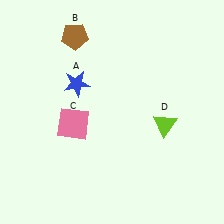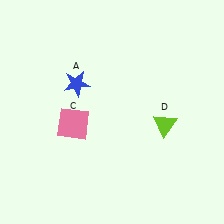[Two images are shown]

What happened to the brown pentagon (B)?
The brown pentagon (B) was removed in Image 2. It was in the top-left area of Image 1.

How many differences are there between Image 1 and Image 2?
There is 1 difference between the two images.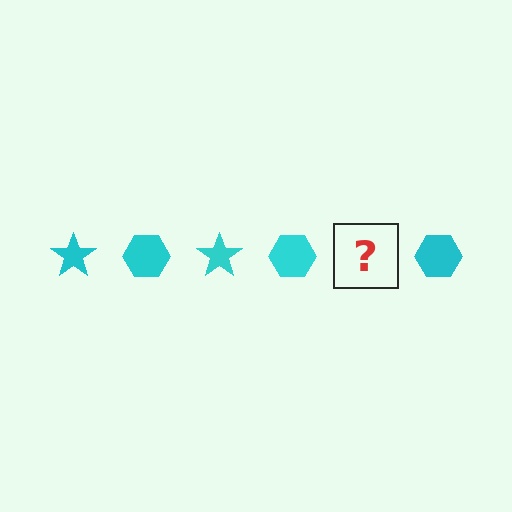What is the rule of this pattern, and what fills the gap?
The rule is that the pattern cycles through star, hexagon shapes in cyan. The gap should be filled with a cyan star.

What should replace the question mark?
The question mark should be replaced with a cyan star.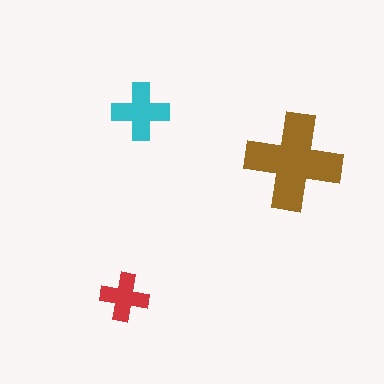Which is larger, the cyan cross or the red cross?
The cyan one.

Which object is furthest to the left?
The red cross is leftmost.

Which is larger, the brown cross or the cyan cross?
The brown one.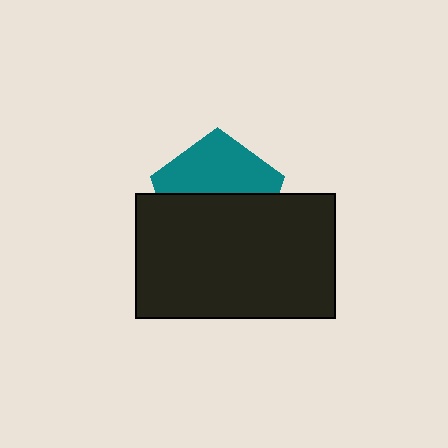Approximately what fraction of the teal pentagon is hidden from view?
Roughly 54% of the teal pentagon is hidden behind the black rectangle.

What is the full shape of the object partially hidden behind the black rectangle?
The partially hidden object is a teal pentagon.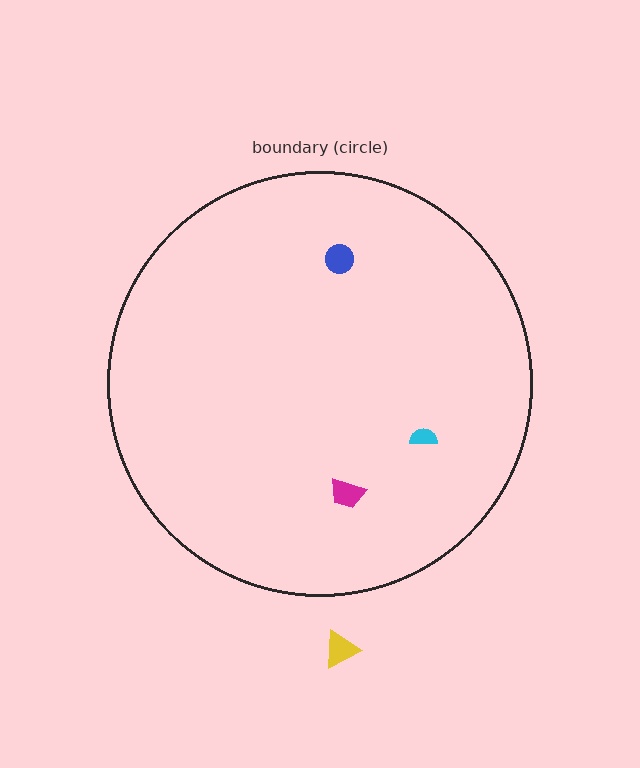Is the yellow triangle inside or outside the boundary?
Outside.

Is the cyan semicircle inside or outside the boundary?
Inside.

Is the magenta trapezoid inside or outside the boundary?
Inside.